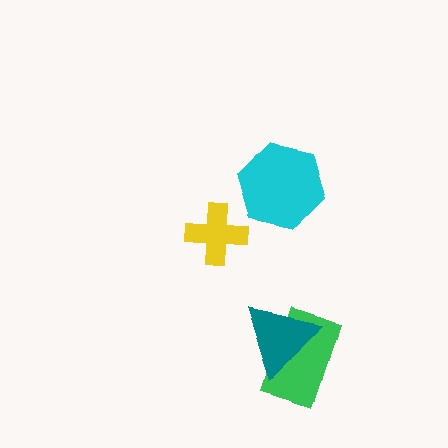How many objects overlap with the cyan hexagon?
0 objects overlap with the cyan hexagon.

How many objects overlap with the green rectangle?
1 object overlaps with the green rectangle.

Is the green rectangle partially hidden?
Yes, it is partially covered by another shape.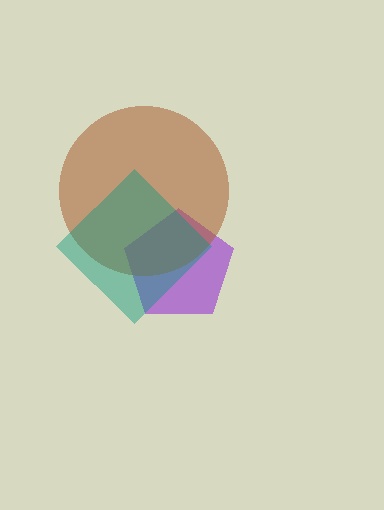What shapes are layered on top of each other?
The layered shapes are: a purple pentagon, a brown circle, a teal diamond.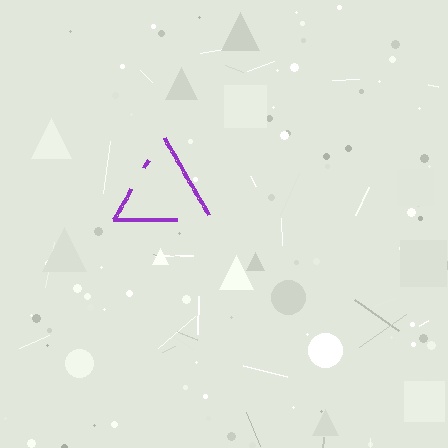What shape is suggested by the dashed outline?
The dashed outline suggests a triangle.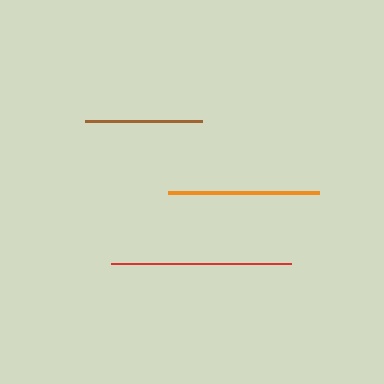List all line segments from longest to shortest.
From longest to shortest: red, orange, brown.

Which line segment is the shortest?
The brown line is the shortest at approximately 117 pixels.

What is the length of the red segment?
The red segment is approximately 180 pixels long.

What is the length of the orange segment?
The orange segment is approximately 151 pixels long.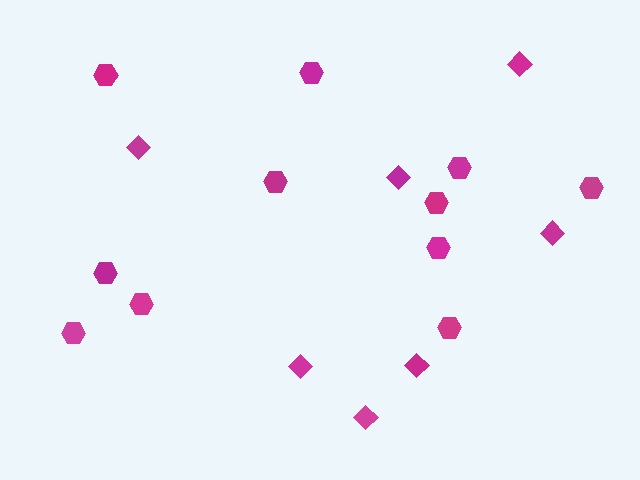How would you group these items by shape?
There are 2 groups: one group of hexagons (11) and one group of diamonds (7).